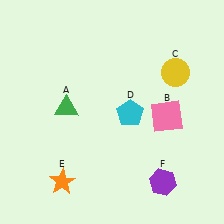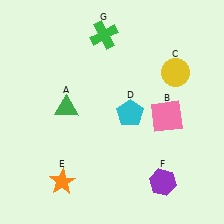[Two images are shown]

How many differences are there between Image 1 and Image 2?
There is 1 difference between the two images.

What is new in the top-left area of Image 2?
A green cross (G) was added in the top-left area of Image 2.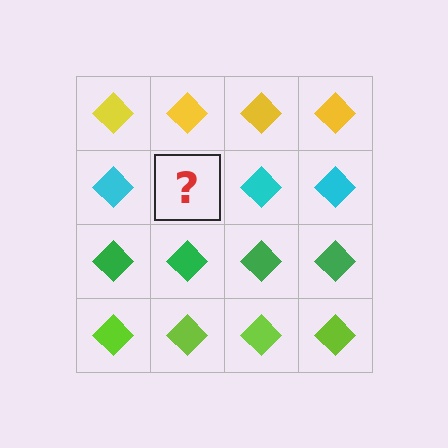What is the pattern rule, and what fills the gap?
The rule is that each row has a consistent color. The gap should be filled with a cyan diamond.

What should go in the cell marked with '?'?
The missing cell should contain a cyan diamond.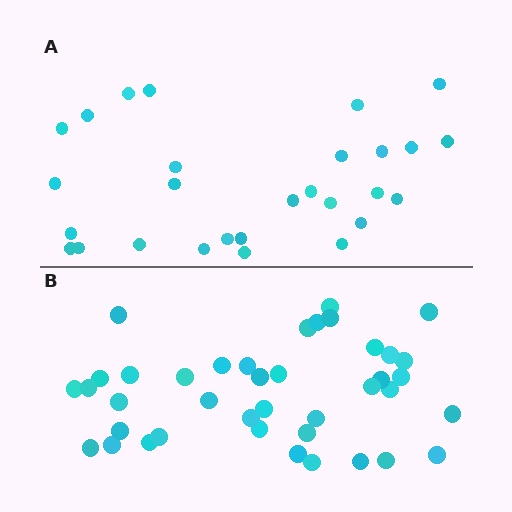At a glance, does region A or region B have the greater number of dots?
Region B (the bottom region) has more dots.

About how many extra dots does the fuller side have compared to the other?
Region B has roughly 12 or so more dots than region A.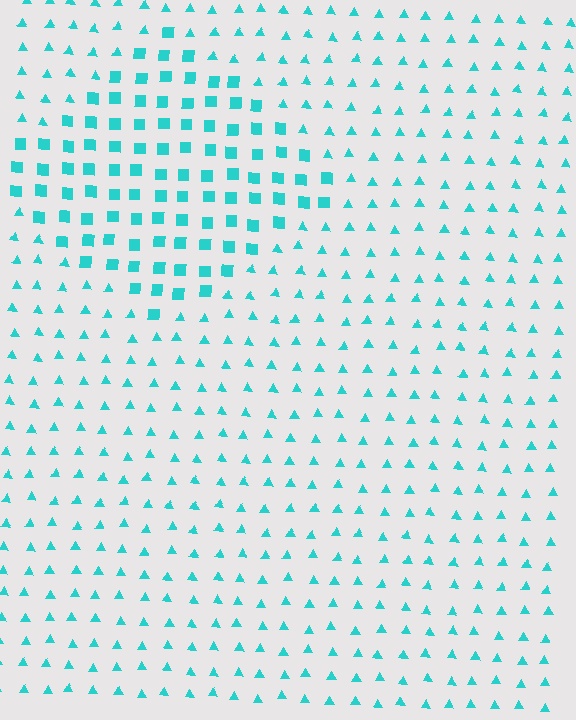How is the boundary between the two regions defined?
The boundary is defined by a change in element shape: squares inside vs. triangles outside. All elements share the same color and spacing.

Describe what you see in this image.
The image is filled with small cyan elements arranged in a uniform grid. A diamond-shaped region contains squares, while the surrounding area contains triangles. The boundary is defined purely by the change in element shape.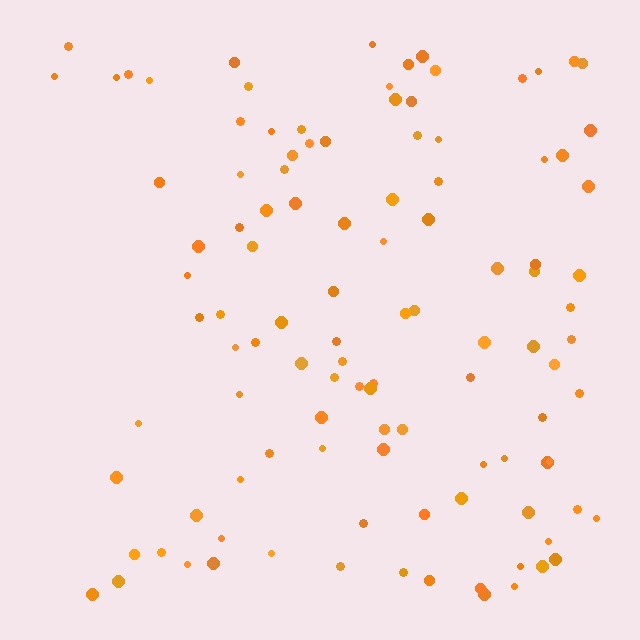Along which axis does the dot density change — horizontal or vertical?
Horizontal.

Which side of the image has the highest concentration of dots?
The right.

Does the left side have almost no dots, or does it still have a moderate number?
Still a moderate number, just noticeably fewer than the right.